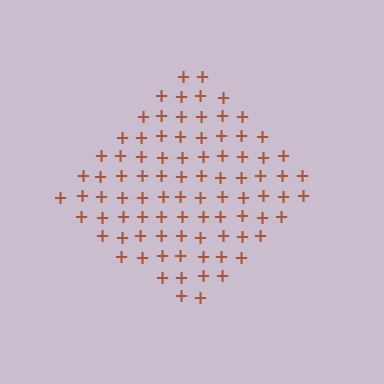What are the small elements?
The small elements are plus signs.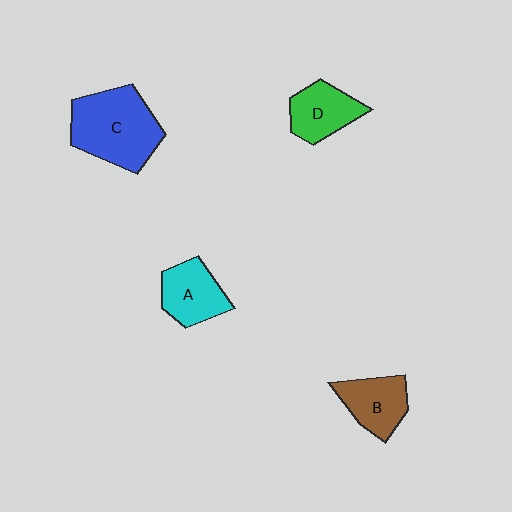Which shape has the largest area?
Shape C (blue).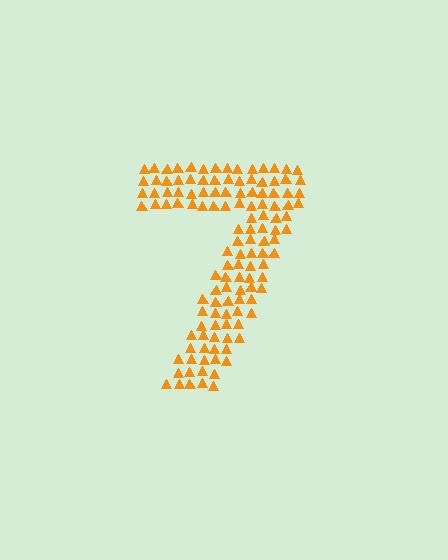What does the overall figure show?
The overall figure shows the digit 7.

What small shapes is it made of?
It is made of small triangles.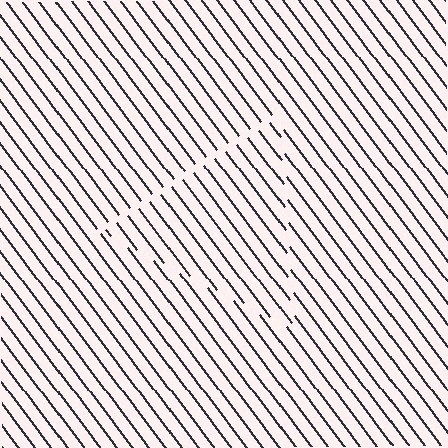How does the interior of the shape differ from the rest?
The interior of the shape contains the same grating, shifted by half a period — the contour is defined by the phase discontinuity where line-ends from the inner and outer gratings abut.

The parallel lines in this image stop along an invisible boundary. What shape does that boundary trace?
An illusory triangle. The interior of the shape contains the same grating, shifted by half a period — the contour is defined by the phase discontinuity where line-ends from the inner and outer gratings abut.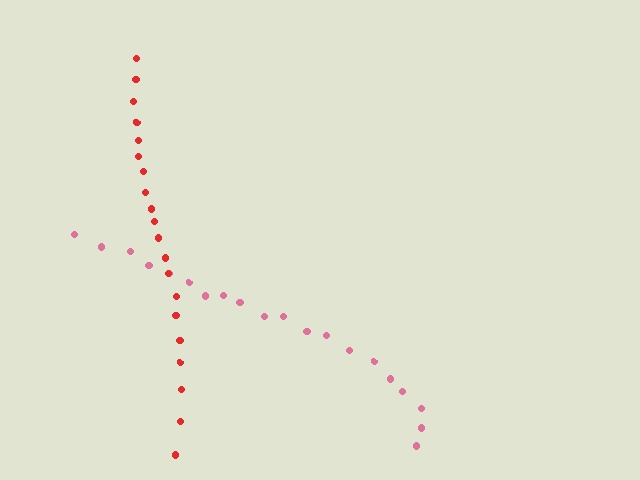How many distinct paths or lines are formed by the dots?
There are 2 distinct paths.